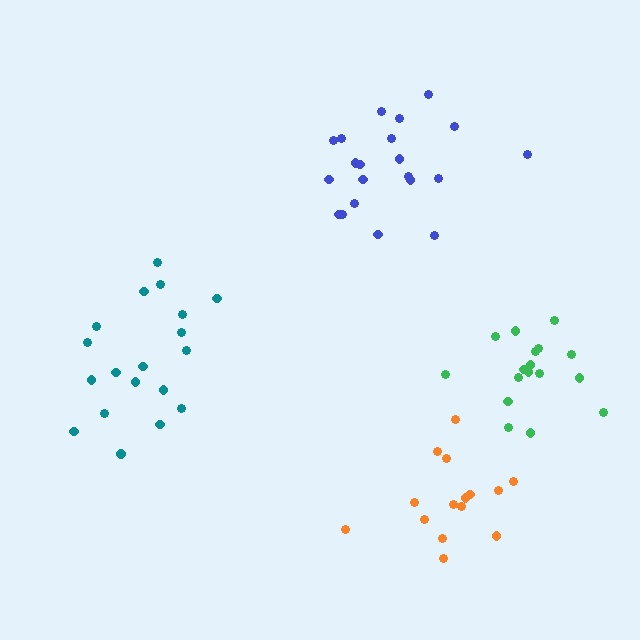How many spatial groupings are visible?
There are 4 spatial groupings.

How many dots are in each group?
Group 1: 17 dots, Group 2: 21 dots, Group 3: 19 dots, Group 4: 15 dots (72 total).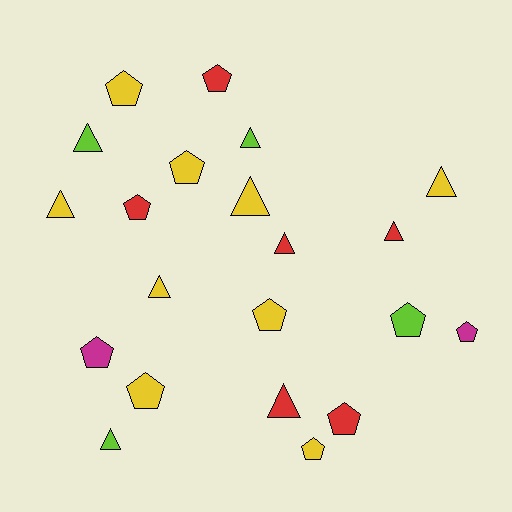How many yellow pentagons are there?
There are 5 yellow pentagons.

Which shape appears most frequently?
Pentagon, with 11 objects.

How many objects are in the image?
There are 21 objects.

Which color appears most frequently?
Yellow, with 9 objects.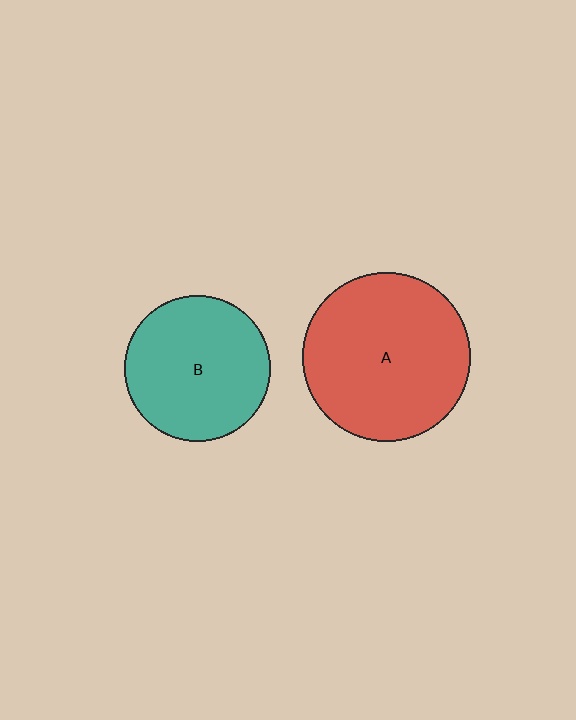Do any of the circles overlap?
No, none of the circles overlap.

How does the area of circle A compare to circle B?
Approximately 1.3 times.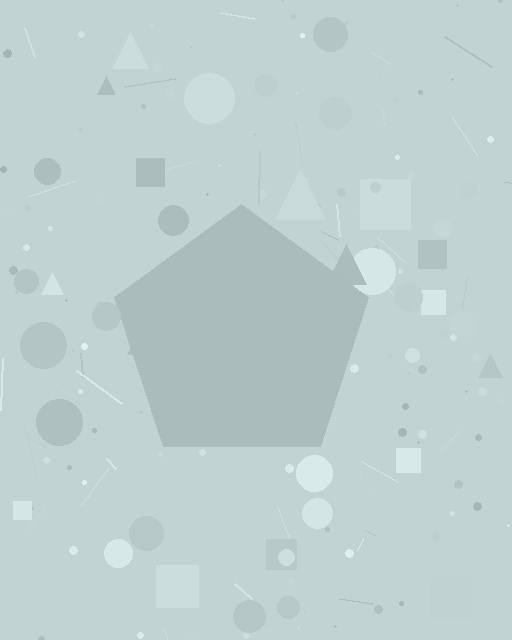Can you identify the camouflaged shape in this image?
The camouflaged shape is a pentagon.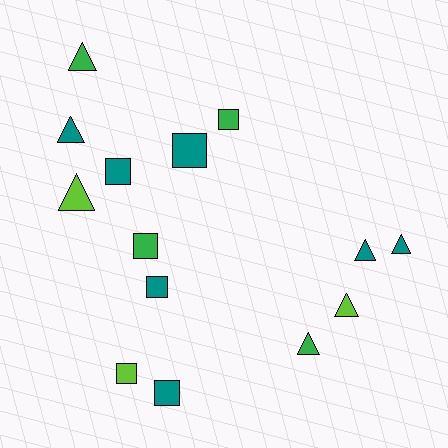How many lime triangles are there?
There are 2 lime triangles.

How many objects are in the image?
There are 14 objects.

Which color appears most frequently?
Teal, with 7 objects.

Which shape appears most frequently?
Triangle, with 7 objects.